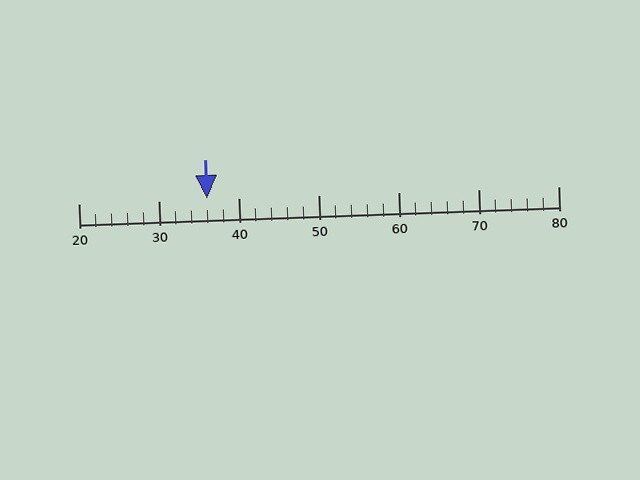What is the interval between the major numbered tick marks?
The major tick marks are spaced 10 units apart.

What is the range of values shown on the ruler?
The ruler shows values from 20 to 80.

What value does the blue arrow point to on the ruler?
The blue arrow points to approximately 36.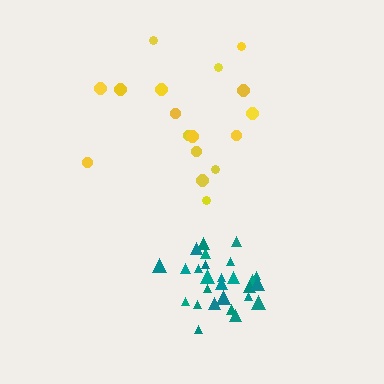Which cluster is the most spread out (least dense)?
Yellow.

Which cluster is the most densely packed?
Teal.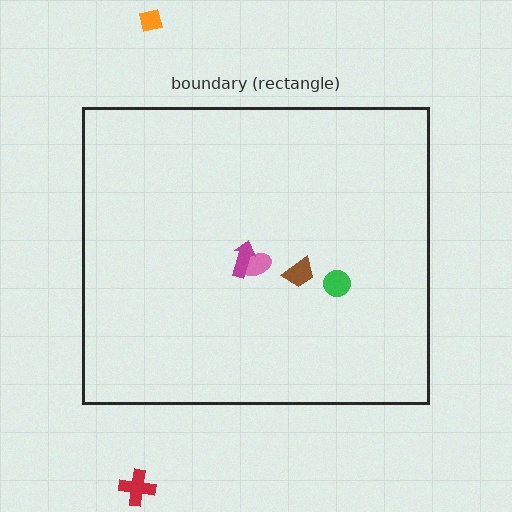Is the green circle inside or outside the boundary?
Inside.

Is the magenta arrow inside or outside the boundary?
Inside.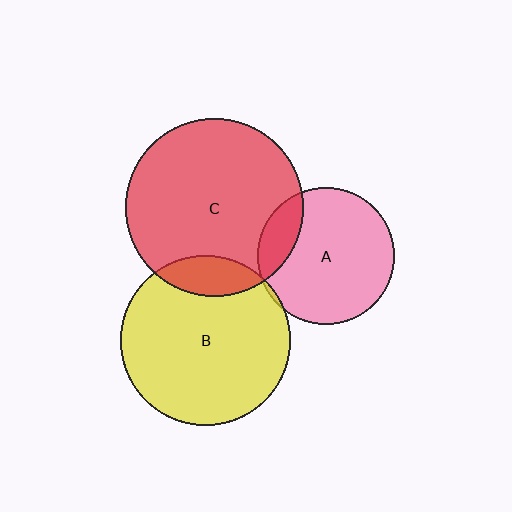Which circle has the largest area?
Circle C (red).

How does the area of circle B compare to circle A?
Approximately 1.5 times.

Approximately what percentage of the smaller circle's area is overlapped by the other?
Approximately 15%.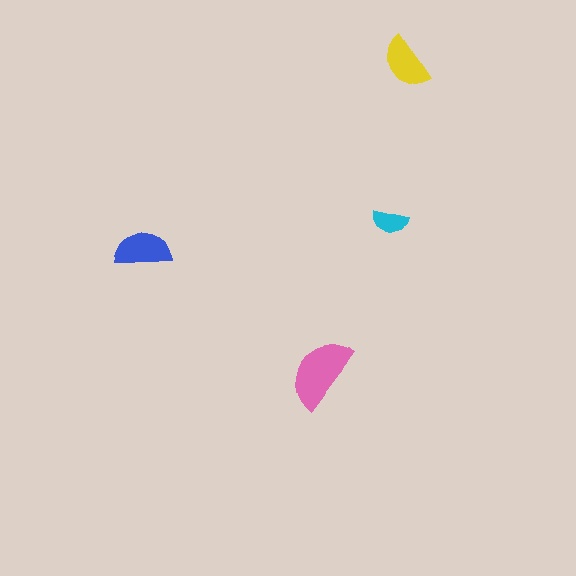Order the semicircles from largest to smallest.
the pink one, the blue one, the yellow one, the cyan one.